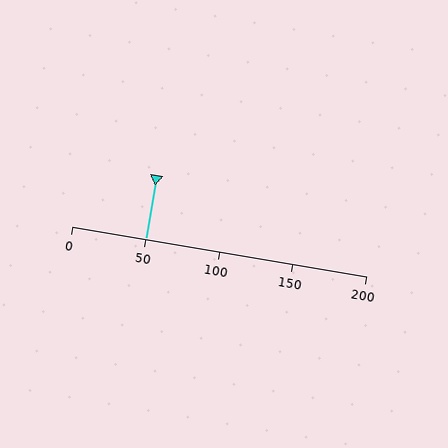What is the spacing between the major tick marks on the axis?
The major ticks are spaced 50 apart.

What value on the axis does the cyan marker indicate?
The marker indicates approximately 50.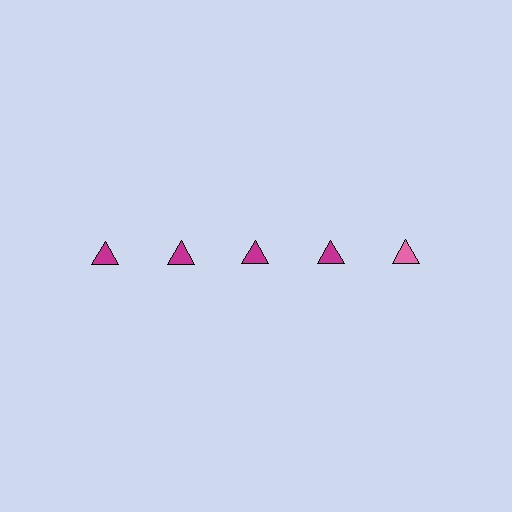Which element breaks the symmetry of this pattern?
The pink triangle in the top row, rightmost column breaks the symmetry. All other shapes are magenta triangles.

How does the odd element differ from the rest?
It has a different color: pink instead of magenta.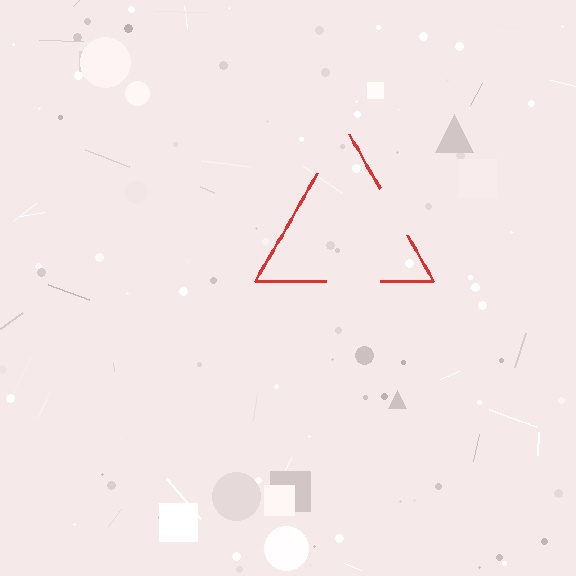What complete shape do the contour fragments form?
The contour fragments form a triangle.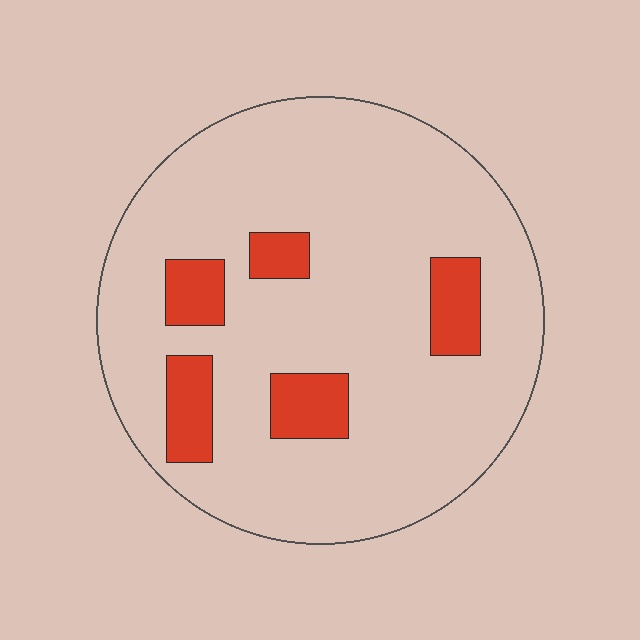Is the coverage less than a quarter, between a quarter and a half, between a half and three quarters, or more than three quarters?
Less than a quarter.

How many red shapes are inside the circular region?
5.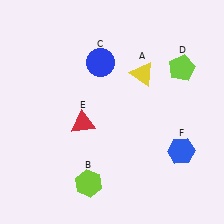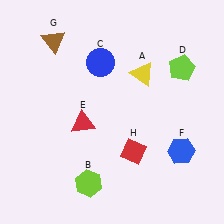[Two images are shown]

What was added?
A brown triangle (G), a red diamond (H) were added in Image 2.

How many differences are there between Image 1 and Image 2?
There are 2 differences between the two images.